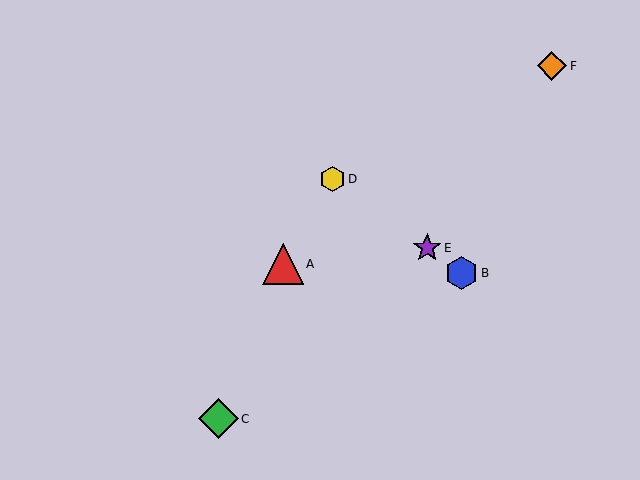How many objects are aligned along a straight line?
3 objects (B, D, E) are aligned along a straight line.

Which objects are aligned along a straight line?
Objects B, D, E are aligned along a straight line.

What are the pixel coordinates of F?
Object F is at (552, 66).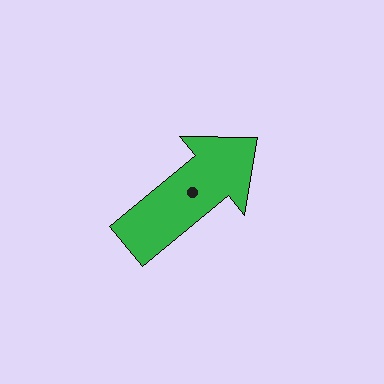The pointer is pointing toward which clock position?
Roughly 2 o'clock.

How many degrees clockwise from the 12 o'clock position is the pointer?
Approximately 50 degrees.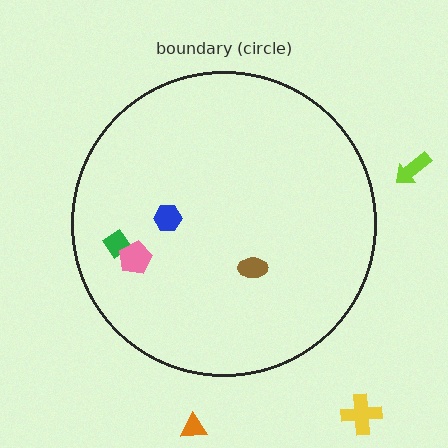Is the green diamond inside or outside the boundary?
Inside.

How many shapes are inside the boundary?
4 inside, 3 outside.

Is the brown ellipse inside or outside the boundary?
Inside.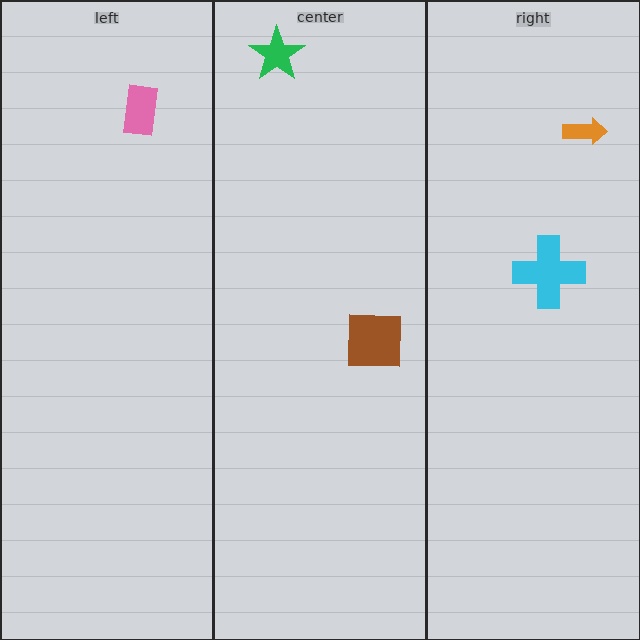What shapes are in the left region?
The pink rectangle.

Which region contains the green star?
The center region.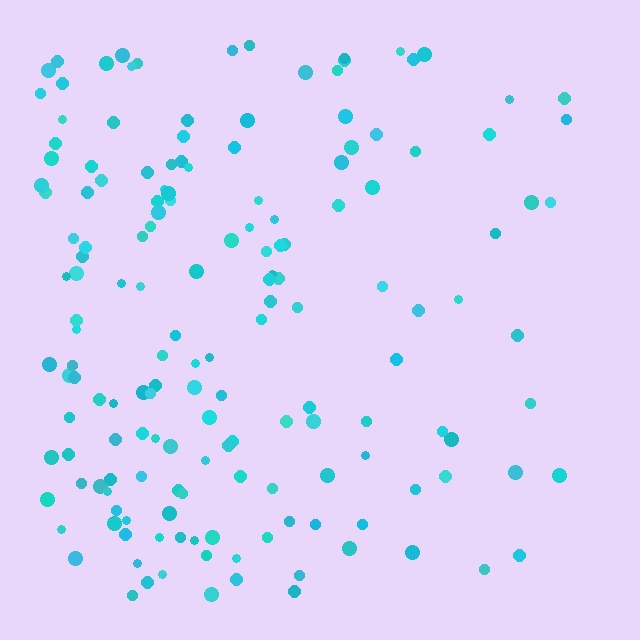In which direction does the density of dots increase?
From right to left, with the left side densest.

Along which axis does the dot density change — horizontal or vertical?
Horizontal.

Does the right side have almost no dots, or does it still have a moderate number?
Still a moderate number, just noticeably fewer than the left.